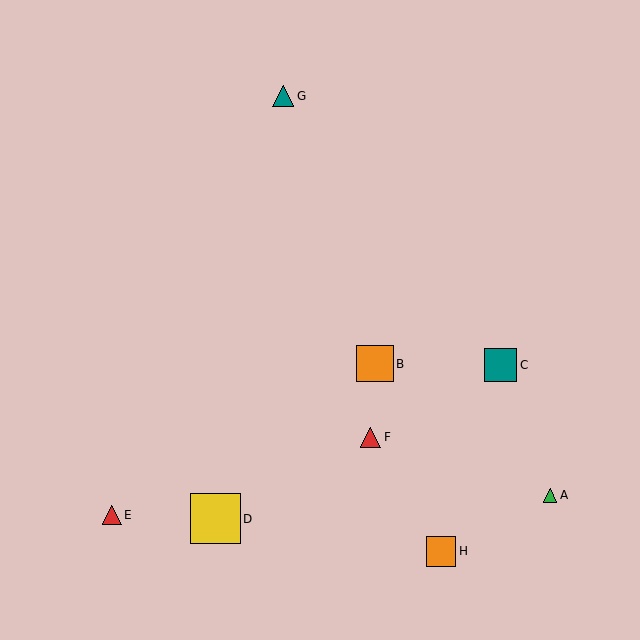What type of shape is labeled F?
Shape F is a red triangle.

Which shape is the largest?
The yellow square (labeled D) is the largest.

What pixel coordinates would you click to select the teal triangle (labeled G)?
Click at (283, 96) to select the teal triangle G.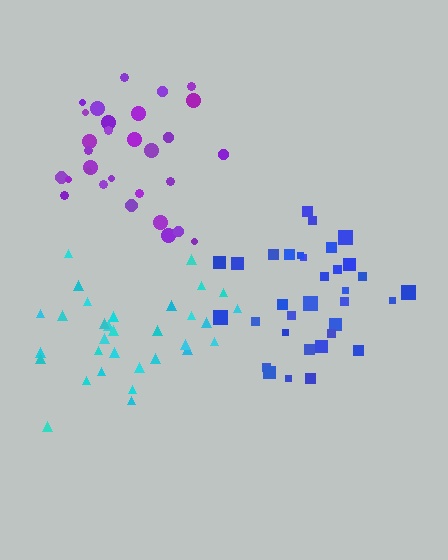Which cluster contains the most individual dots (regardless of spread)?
Blue (33).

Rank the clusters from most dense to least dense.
blue, purple, cyan.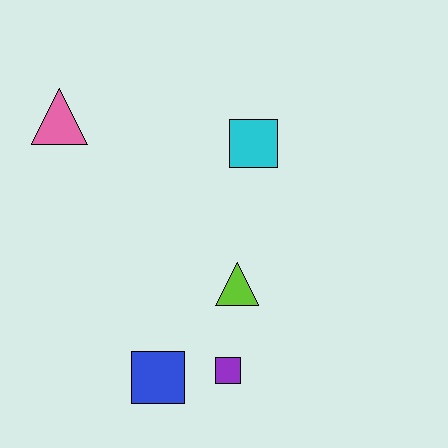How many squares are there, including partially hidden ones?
There are 3 squares.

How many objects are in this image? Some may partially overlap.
There are 5 objects.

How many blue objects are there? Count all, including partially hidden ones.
There is 1 blue object.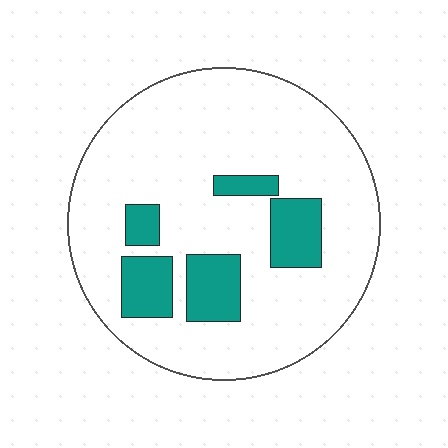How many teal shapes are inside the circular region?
5.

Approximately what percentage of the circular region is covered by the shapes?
Approximately 15%.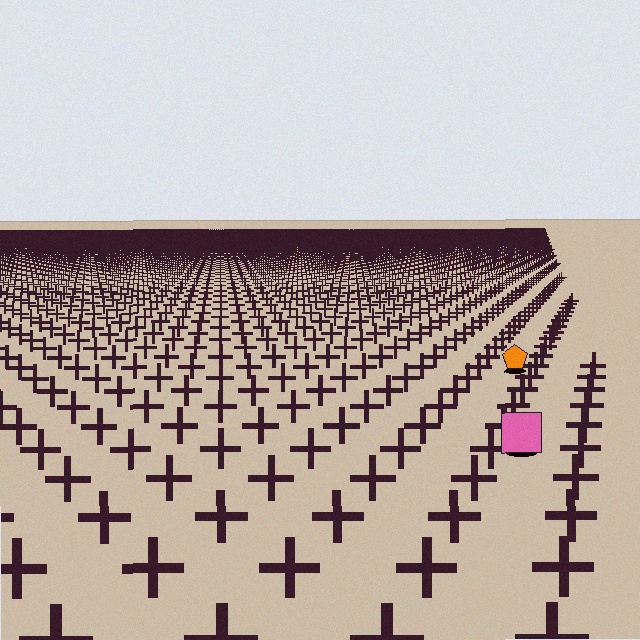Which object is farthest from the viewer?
The orange pentagon is farthest from the viewer. It appears smaller and the ground texture around it is denser.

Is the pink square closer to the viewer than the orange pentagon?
Yes. The pink square is closer — you can tell from the texture gradient: the ground texture is coarser near it.